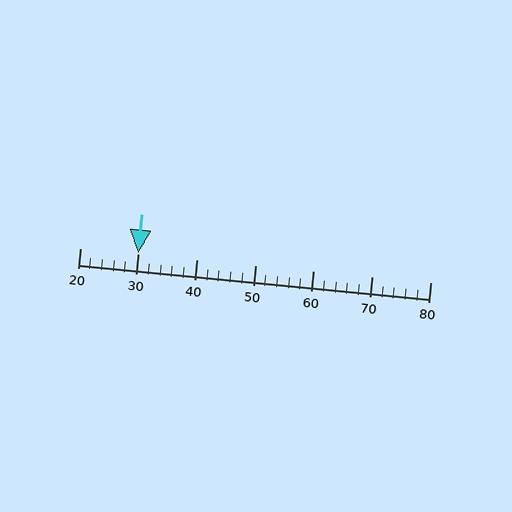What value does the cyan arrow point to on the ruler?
The cyan arrow points to approximately 30.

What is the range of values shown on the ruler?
The ruler shows values from 20 to 80.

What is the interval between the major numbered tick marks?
The major tick marks are spaced 10 units apart.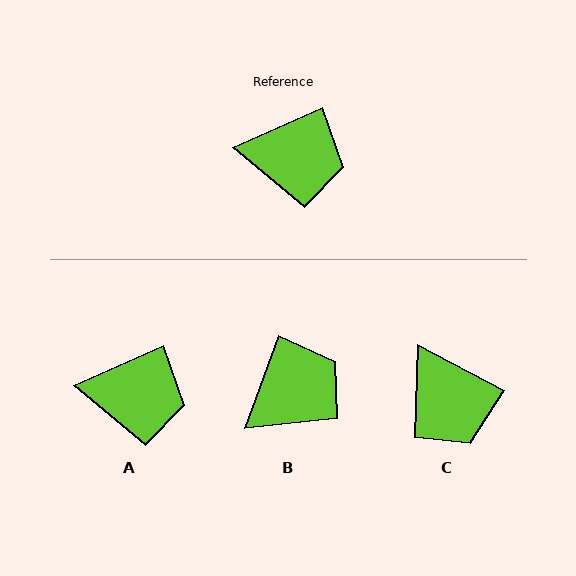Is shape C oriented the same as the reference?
No, it is off by about 52 degrees.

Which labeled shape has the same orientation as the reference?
A.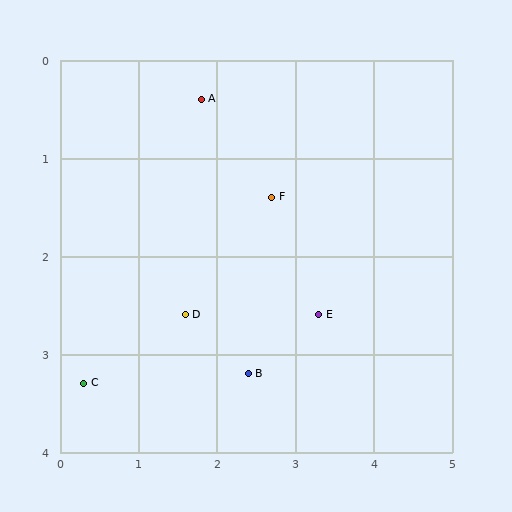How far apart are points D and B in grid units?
Points D and B are about 1.0 grid units apart.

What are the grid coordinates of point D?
Point D is at approximately (1.6, 2.6).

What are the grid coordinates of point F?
Point F is at approximately (2.7, 1.4).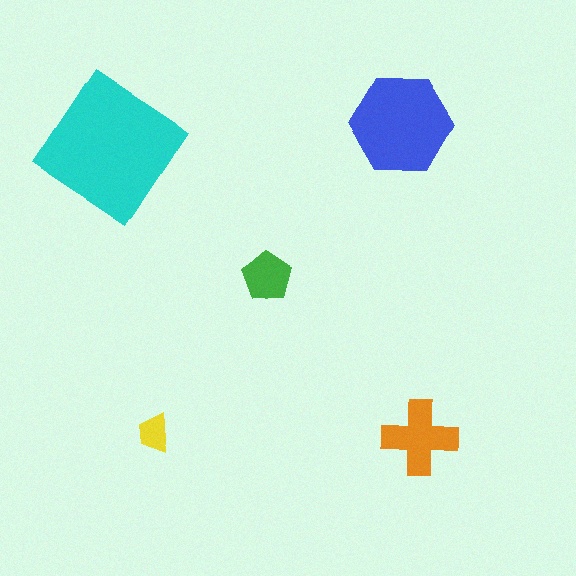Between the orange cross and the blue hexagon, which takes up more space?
The blue hexagon.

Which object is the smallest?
The yellow trapezoid.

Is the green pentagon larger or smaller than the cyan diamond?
Smaller.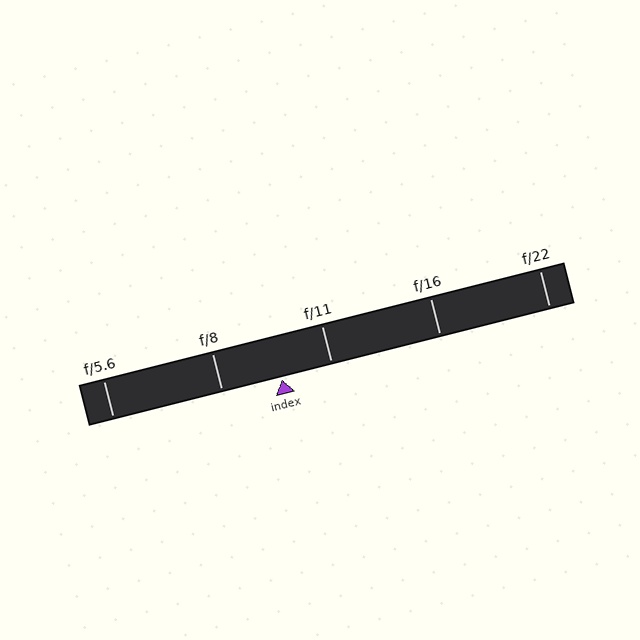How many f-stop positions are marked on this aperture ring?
There are 5 f-stop positions marked.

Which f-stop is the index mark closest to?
The index mark is closest to f/11.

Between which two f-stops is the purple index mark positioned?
The index mark is between f/8 and f/11.